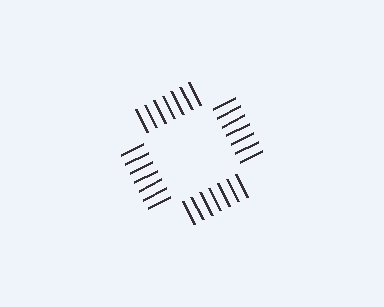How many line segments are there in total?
28 — 7 along each of the 4 edges.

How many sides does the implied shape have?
4 sides — the line-ends trace a square.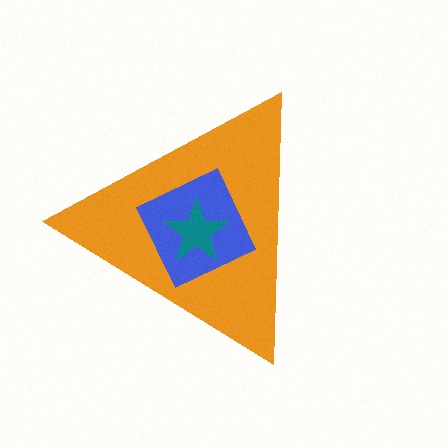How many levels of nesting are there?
3.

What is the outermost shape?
The orange triangle.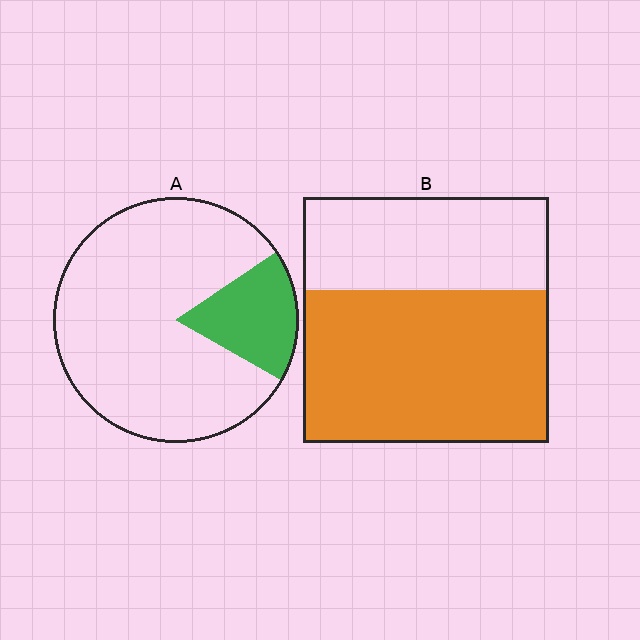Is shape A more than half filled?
No.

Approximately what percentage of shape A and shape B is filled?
A is approximately 20% and B is approximately 60%.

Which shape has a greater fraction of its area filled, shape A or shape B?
Shape B.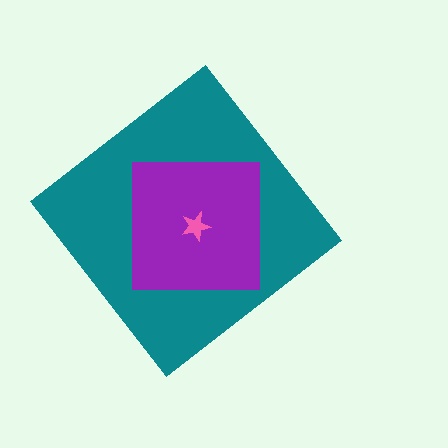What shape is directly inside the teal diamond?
The purple square.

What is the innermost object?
The pink star.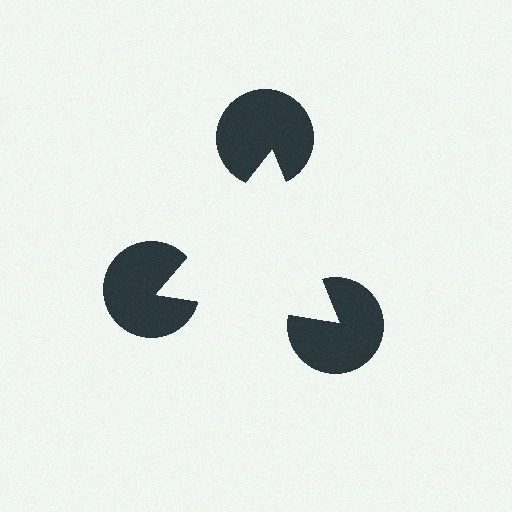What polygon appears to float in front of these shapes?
An illusory triangle — its edges are inferred from the aligned wedge cuts in the pac-man discs, not physically drawn.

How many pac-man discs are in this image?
There are 3 — one at each vertex of the illusory triangle.